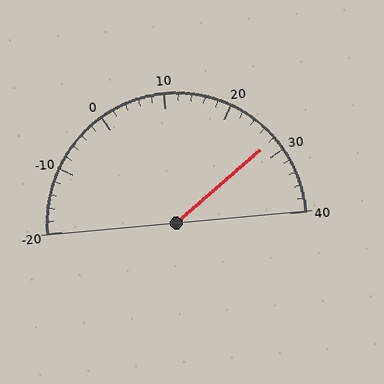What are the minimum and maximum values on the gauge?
The gauge ranges from -20 to 40.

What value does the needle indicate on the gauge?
The needle indicates approximately 28.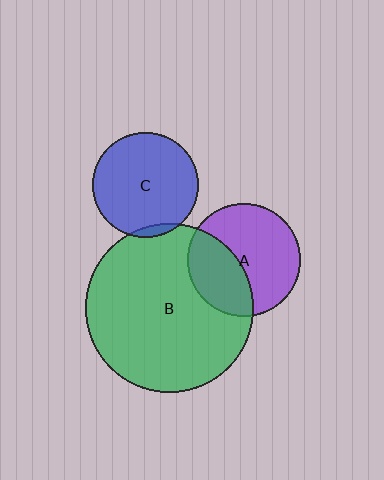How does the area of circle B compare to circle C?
Approximately 2.5 times.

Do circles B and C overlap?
Yes.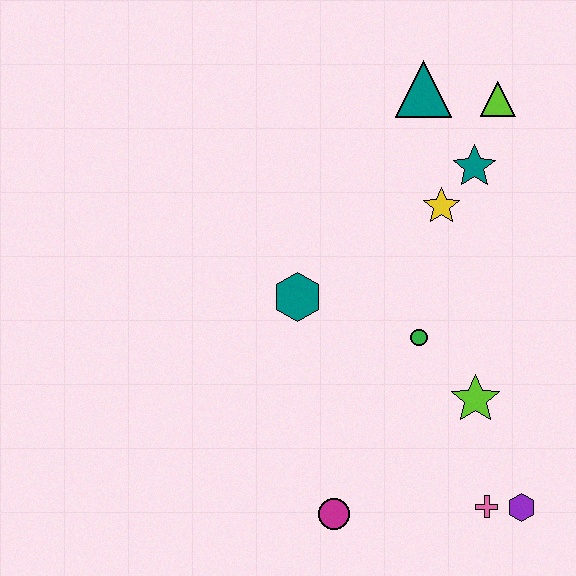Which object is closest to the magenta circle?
The pink cross is closest to the magenta circle.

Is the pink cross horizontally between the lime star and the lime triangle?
Yes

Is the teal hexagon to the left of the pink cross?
Yes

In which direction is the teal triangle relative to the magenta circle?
The teal triangle is above the magenta circle.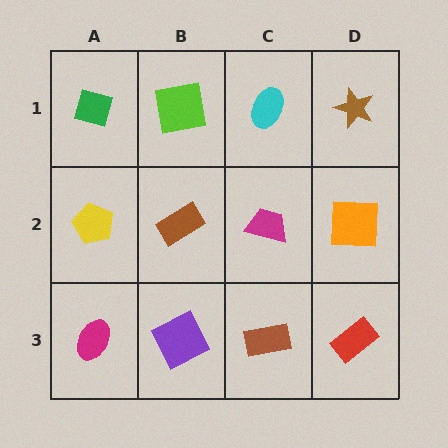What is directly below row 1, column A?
A yellow pentagon.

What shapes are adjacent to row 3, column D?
An orange square (row 2, column D), a brown rectangle (row 3, column C).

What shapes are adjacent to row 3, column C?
A magenta trapezoid (row 2, column C), a purple square (row 3, column B), a red rectangle (row 3, column D).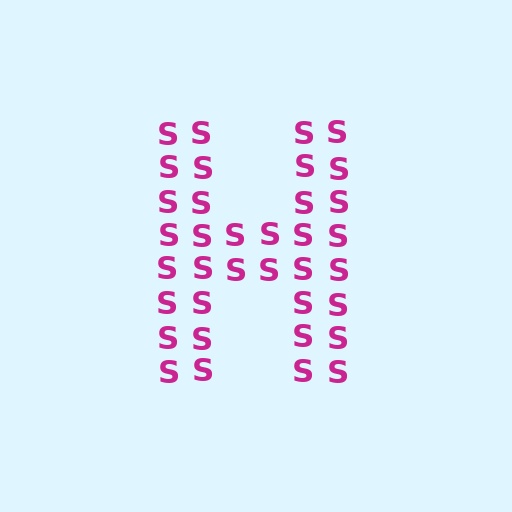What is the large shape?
The large shape is the letter H.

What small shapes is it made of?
It is made of small letter S's.